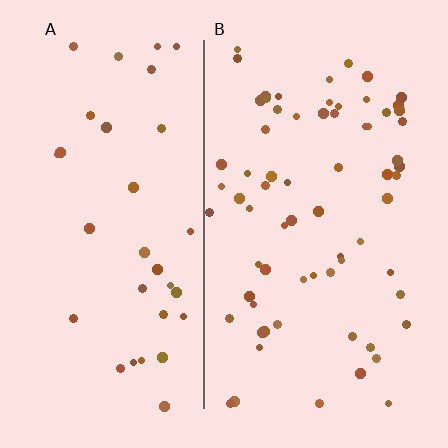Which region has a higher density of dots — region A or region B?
B (the right).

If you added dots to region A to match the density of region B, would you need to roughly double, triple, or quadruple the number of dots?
Approximately double.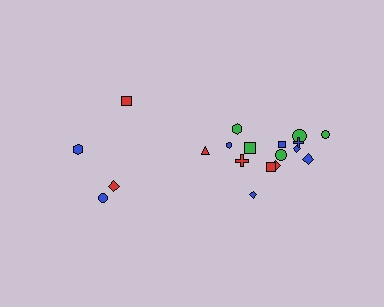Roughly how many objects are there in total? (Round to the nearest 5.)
Roughly 20 objects in total.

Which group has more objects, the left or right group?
The right group.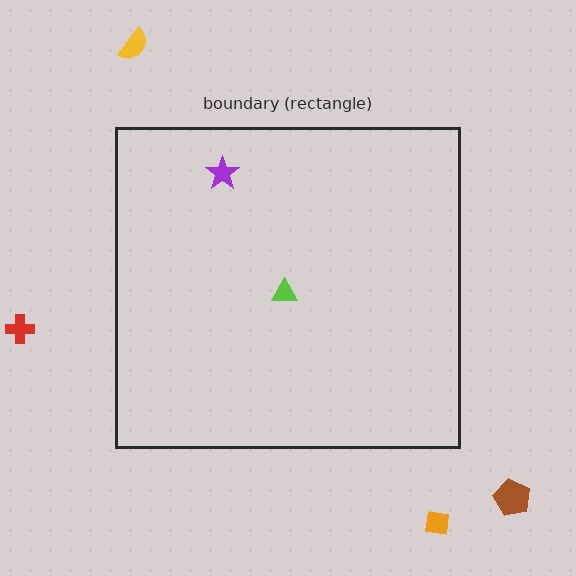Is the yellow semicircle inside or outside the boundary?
Outside.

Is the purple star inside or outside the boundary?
Inside.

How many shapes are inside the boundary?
2 inside, 4 outside.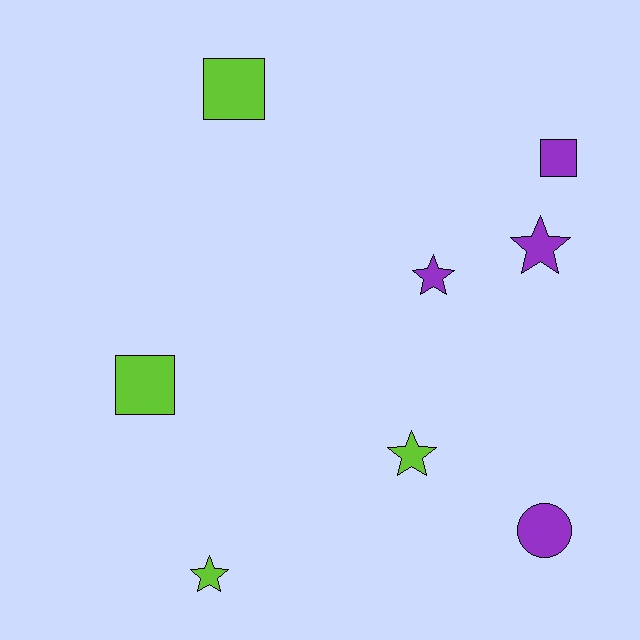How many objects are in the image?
There are 8 objects.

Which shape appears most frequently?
Star, with 4 objects.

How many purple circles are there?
There is 1 purple circle.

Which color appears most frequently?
Lime, with 4 objects.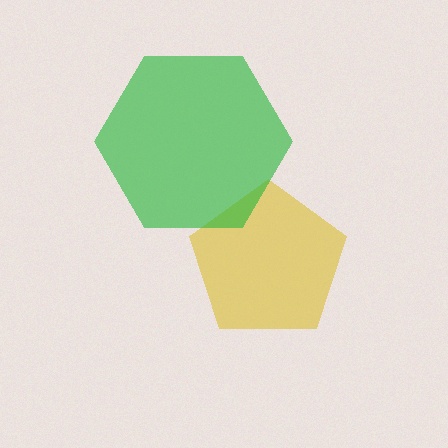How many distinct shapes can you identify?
There are 2 distinct shapes: a yellow pentagon, a green hexagon.